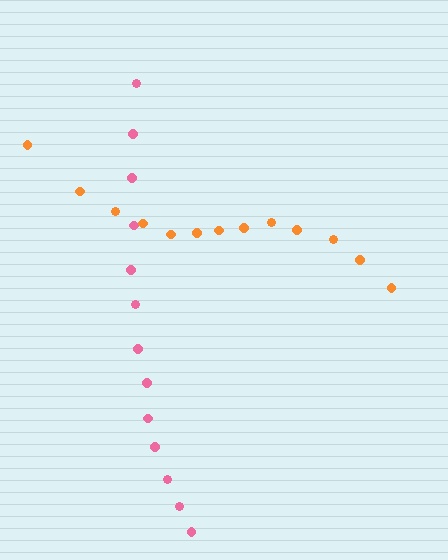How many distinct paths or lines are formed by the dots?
There are 2 distinct paths.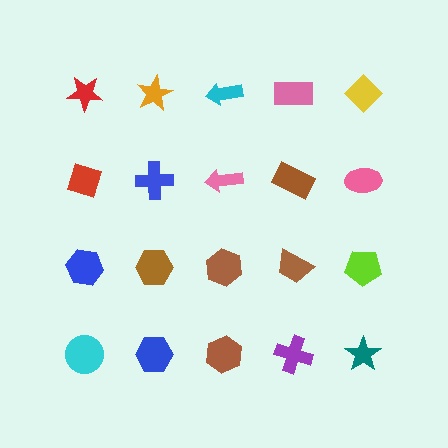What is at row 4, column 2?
A blue hexagon.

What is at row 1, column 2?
An orange star.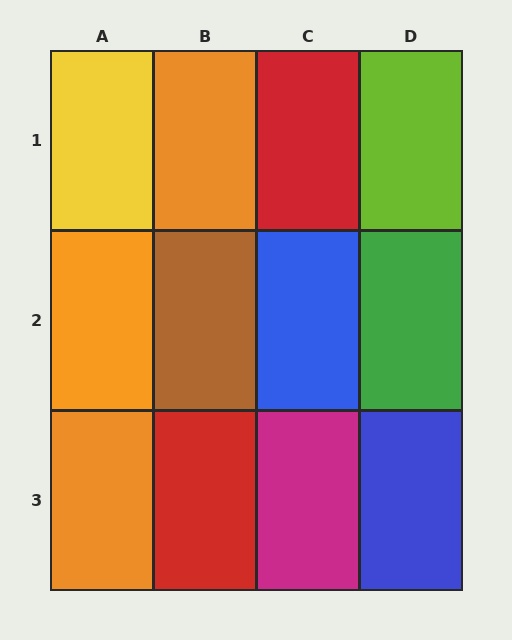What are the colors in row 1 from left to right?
Yellow, orange, red, lime.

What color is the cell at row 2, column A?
Orange.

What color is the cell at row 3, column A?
Orange.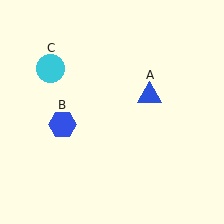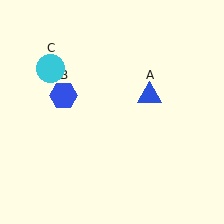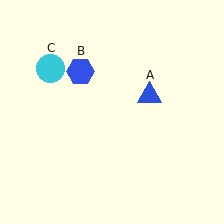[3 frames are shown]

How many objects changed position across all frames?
1 object changed position: blue hexagon (object B).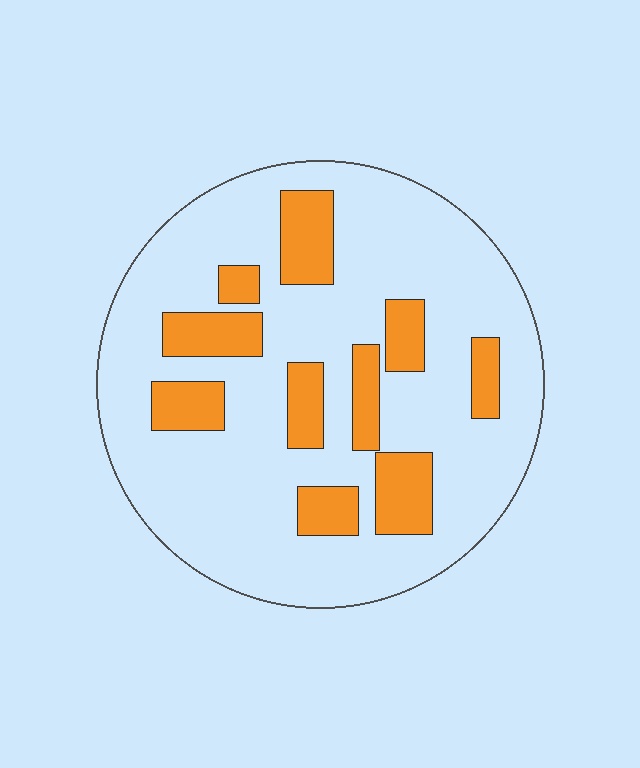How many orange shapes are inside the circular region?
10.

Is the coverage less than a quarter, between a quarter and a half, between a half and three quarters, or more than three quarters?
Less than a quarter.